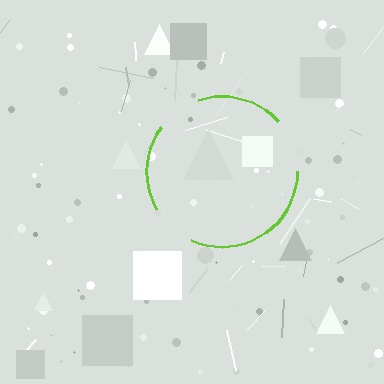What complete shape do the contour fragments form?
The contour fragments form a circle.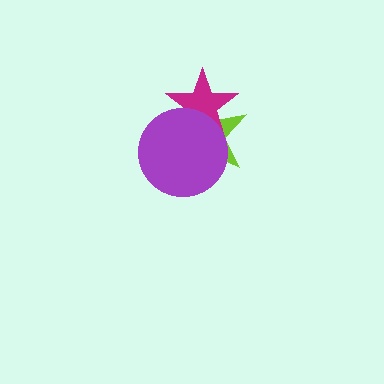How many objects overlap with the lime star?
2 objects overlap with the lime star.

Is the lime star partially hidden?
Yes, it is partially covered by another shape.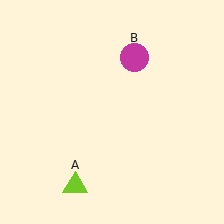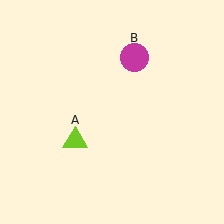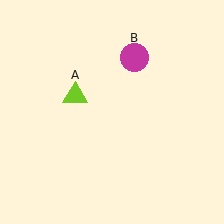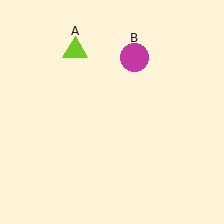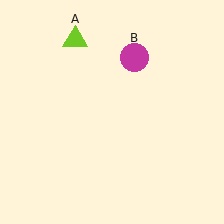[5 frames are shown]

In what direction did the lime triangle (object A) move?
The lime triangle (object A) moved up.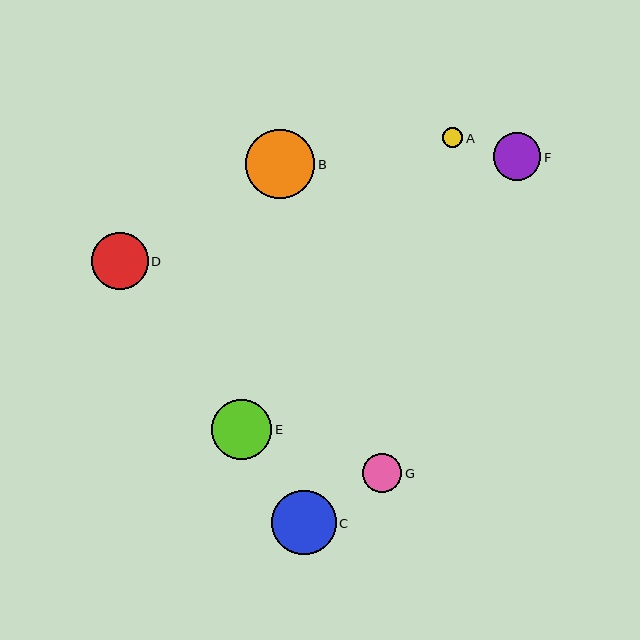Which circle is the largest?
Circle B is the largest with a size of approximately 69 pixels.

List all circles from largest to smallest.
From largest to smallest: B, C, E, D, F, G, A.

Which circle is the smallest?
Circle A is the smallest with a size of approximately 20 pixels.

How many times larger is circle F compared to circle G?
Circle F is approximately 1.2 times the size of circle G.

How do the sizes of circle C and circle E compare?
Circle C and circle E are approximately the same size.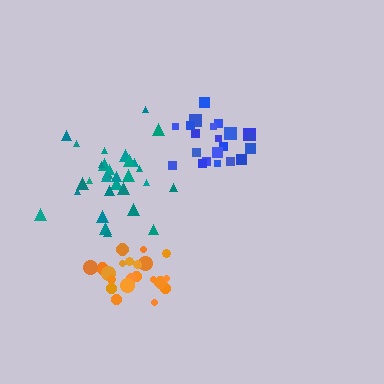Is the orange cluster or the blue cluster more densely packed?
Blue.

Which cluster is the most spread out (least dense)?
Teal.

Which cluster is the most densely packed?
Blue.